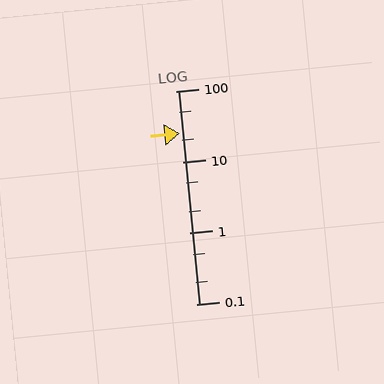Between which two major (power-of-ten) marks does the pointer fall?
The pointer is between 10 and 100.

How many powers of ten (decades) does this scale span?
The scale spans 3 decades, from 0.1 to 100.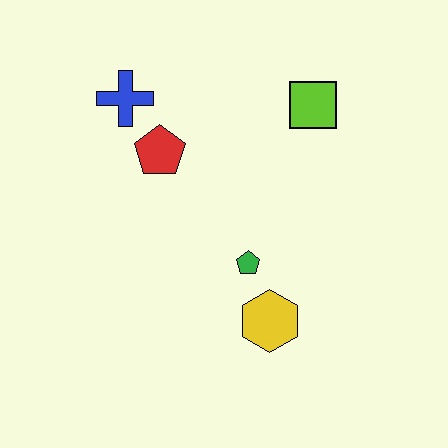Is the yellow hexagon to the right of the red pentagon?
Yes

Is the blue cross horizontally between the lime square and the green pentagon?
No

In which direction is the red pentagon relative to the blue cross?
The red pentagon is below the blue cross.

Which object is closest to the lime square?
The red pentagon is closest to the lime square.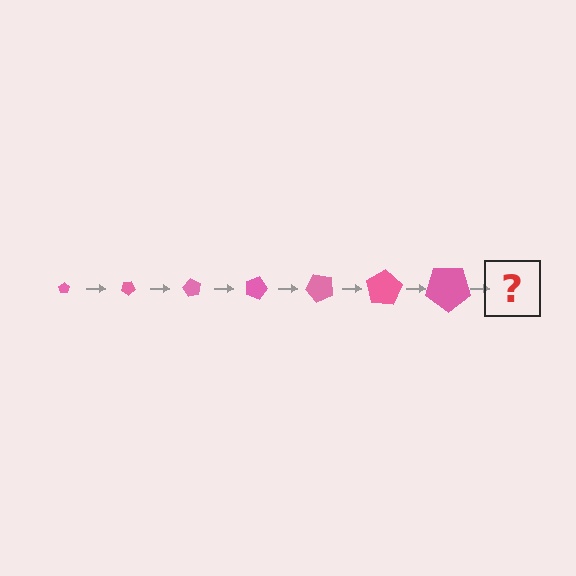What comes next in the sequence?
The next element should be a pentagon, larger than the previous one and rotated 210 degrees from the start.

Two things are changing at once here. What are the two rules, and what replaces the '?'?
The two rules are that the pentagon grows larger each step and it rotates 30 degrees each step. The '?' should be a pentagon, larger than the previous one and rotated 210 degrees from the start.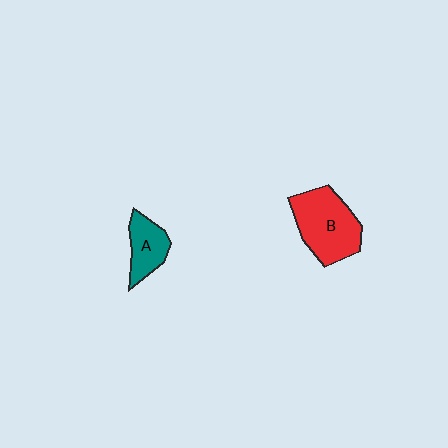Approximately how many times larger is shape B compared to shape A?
Approximately 1.9 times.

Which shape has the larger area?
Shape B (red).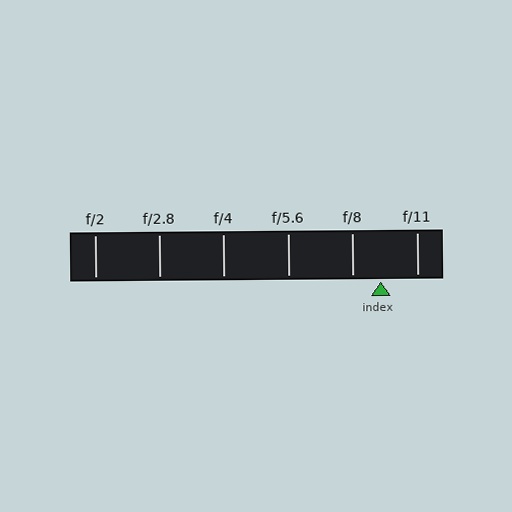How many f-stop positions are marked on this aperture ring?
There are 6 f-stop positions marked.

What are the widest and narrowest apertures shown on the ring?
The widest aperture shown is f/2 and the narrowest is f/11.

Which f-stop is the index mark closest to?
The index mark is closest to f/8.